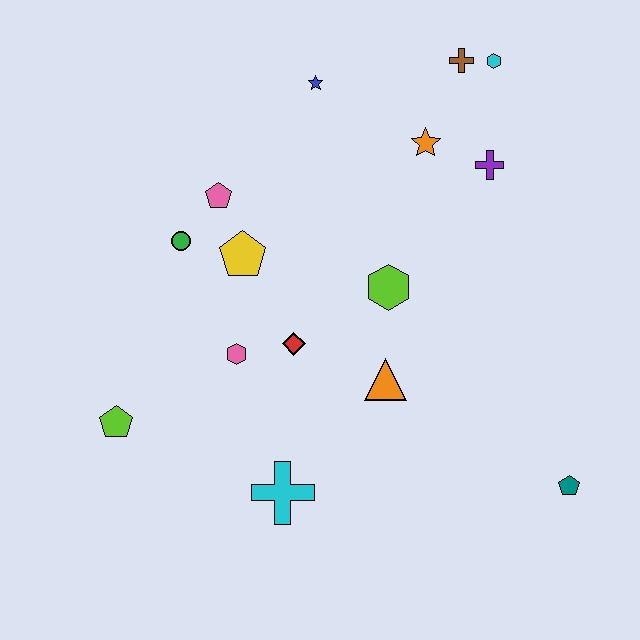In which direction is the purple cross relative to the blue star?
The purple cross is to the right of the blue star.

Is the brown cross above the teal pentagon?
Yes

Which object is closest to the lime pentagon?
The pink hexagon is closest to the lime pentagon.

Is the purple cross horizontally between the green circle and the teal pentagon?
Yes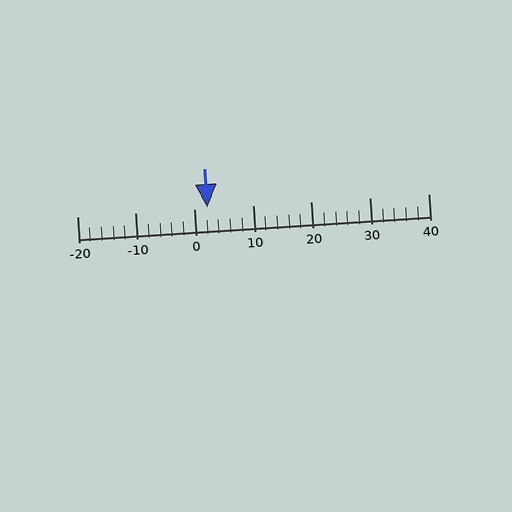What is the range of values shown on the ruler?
The ruler shows values from -20 to 40.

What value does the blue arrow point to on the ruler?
The blue arrow points to approximately 2.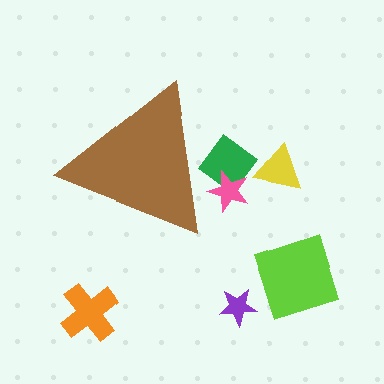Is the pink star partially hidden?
Yes, the pink star is partially hidden behind the brown triangle.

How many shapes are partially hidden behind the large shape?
2 shapes are partially hidden.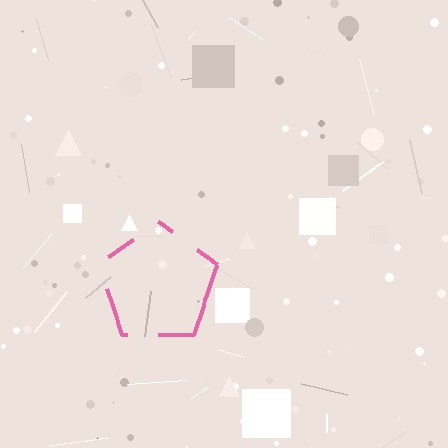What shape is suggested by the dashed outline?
The dashed outline suggests a pentagon.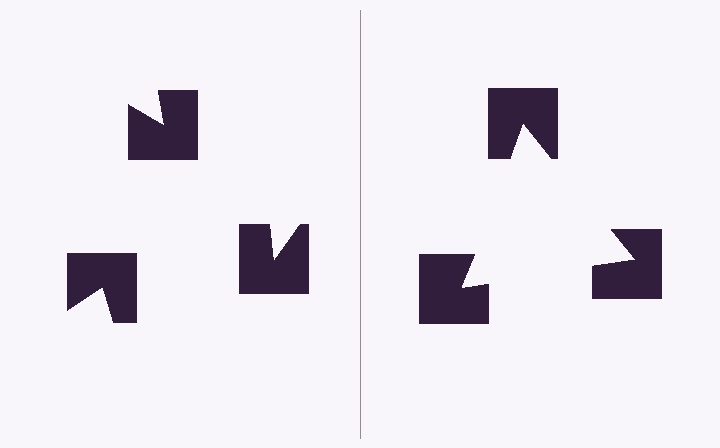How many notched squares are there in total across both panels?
6 — 3 on each side.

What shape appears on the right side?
An illusory triangle.